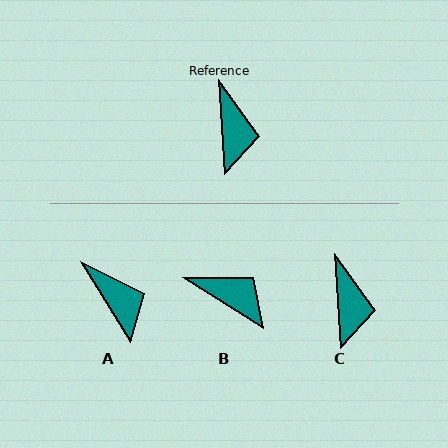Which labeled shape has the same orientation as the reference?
C.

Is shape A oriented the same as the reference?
No, it is off by about 28 degrees.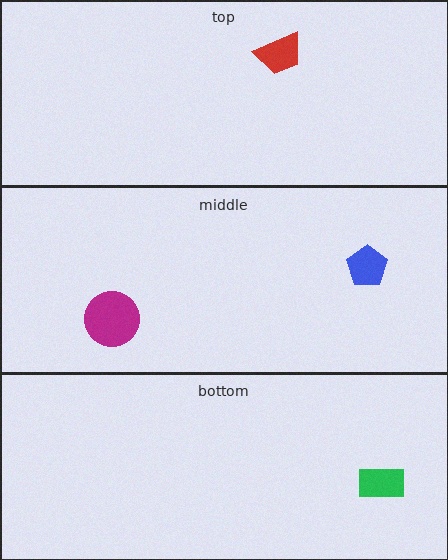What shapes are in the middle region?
The blue pentagon, the magenta circle.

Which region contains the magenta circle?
The middle region.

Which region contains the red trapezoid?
The top region.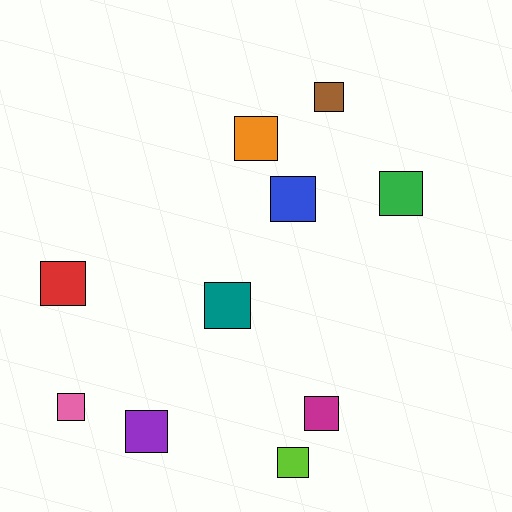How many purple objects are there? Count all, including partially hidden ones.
There is 1 purple object.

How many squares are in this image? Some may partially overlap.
There are 10 squares.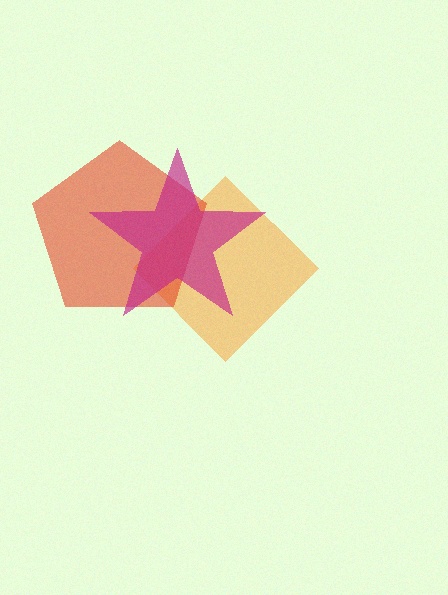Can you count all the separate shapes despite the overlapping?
Yes, there are 3 separate shapes.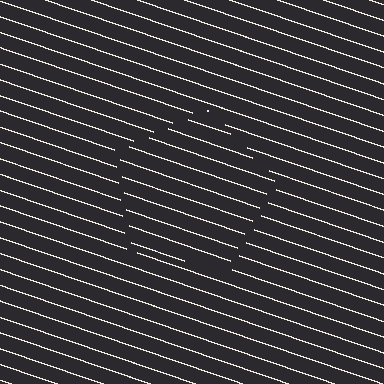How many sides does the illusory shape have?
5 sides — the line-ends trace a pentagon.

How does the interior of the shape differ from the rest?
The interior of the shape contains the same grating, shifted by half a period — the contour is defined by the phase discontinuity where line-ends from the inner and outer gratings abut.